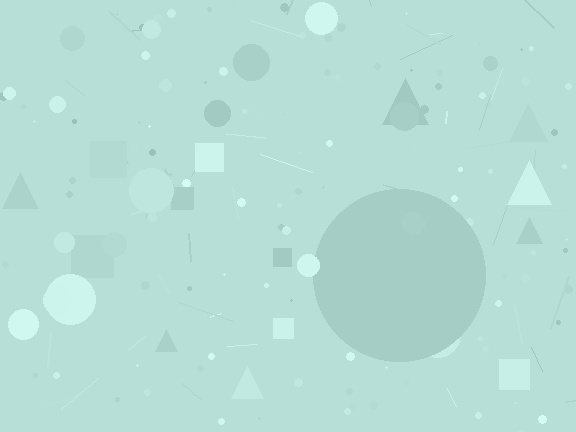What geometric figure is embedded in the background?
A circle is embedded in the background.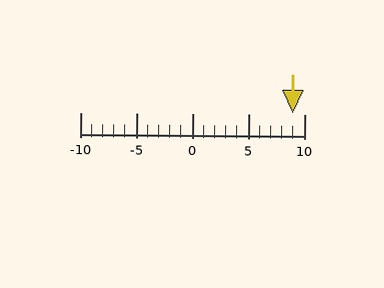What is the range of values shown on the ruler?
The ruler shows values from -10 to 10.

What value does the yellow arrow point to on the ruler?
The yellow arrow points to approximately 9.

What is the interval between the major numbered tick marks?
The major tick marks are spaced 5 units apart.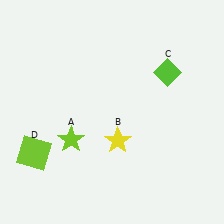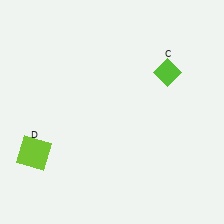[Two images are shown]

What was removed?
The lime star (A), the yellow star (B) were removed in Image 2.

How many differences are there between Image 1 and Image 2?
There are 2 differences between the two images.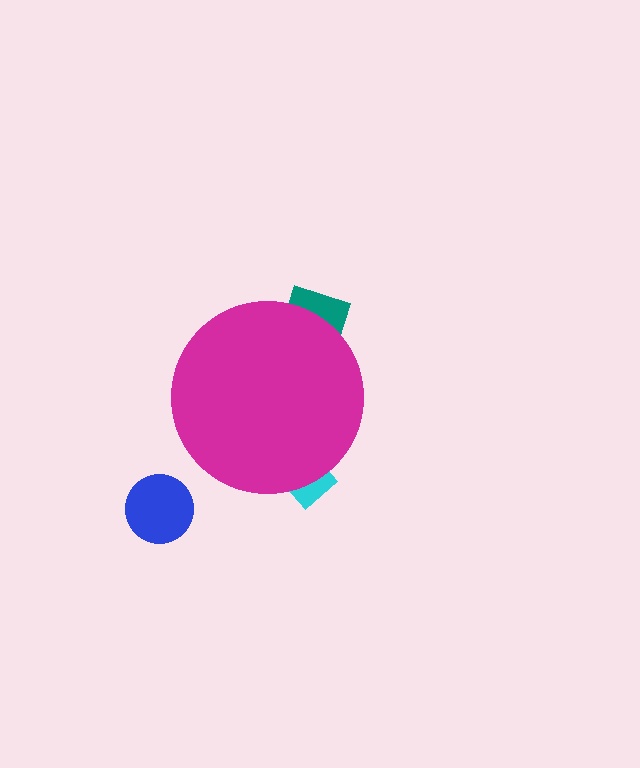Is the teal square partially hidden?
Yes, the teal square is partially hidden behind the magenta circle.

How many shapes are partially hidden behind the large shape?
2 shapes are partially hidden.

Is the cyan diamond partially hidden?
Yes, the cyan diamond is partially hidden behind the magenta circle.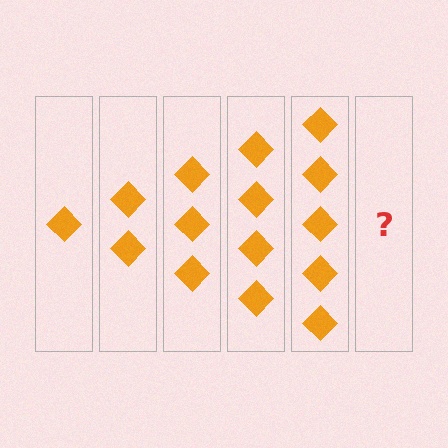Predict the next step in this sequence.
The next step is 6 diamonds.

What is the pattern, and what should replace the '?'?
The pattern is that each step adds one more diamond. The '?' should be 6 diamonds.